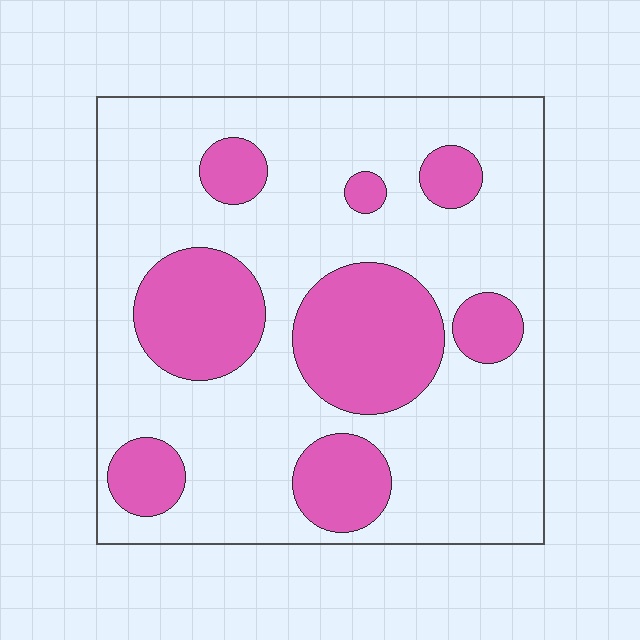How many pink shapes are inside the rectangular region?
8.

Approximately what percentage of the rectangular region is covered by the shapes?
Approximately 30%.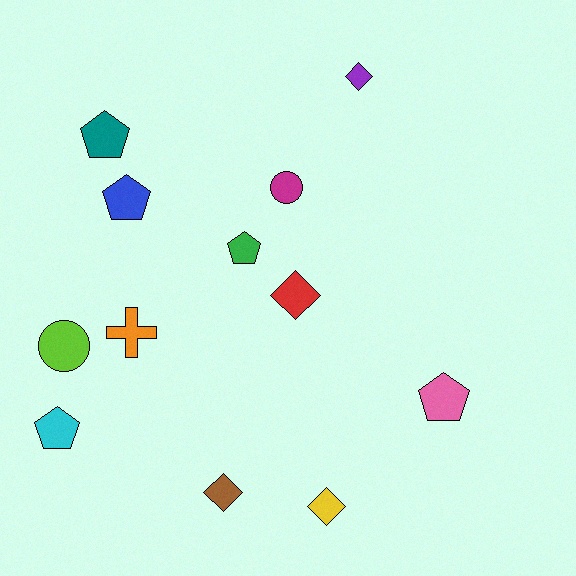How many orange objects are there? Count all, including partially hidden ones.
There is 1 orange object.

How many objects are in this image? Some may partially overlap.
There are 12 objects.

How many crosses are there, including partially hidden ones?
There is 1 cross.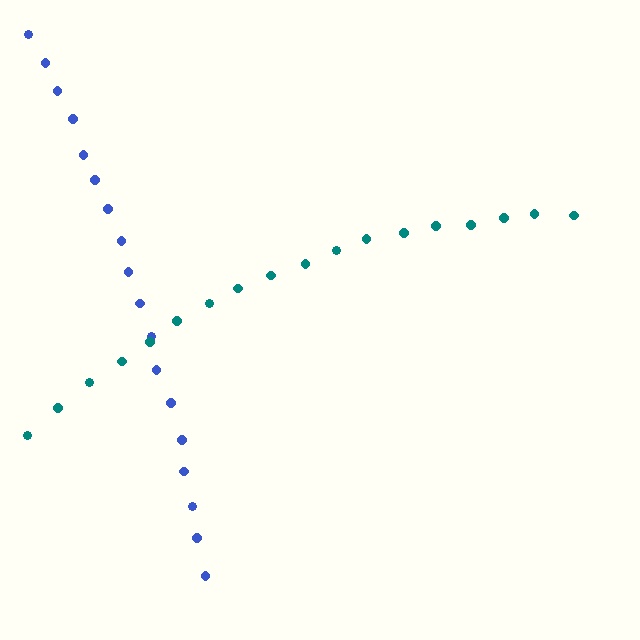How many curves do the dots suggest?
There are 2 distinct paths.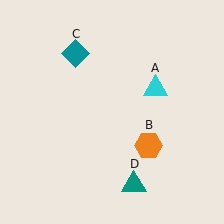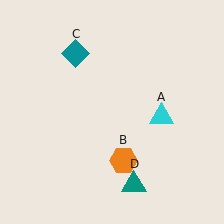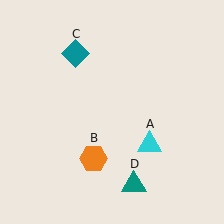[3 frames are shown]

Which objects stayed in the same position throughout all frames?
Teal diamond (object C) and teal triangle (object D) remained stationary.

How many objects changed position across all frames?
2 objects changed position: cyan triangle (object A), orange hexagon (object B).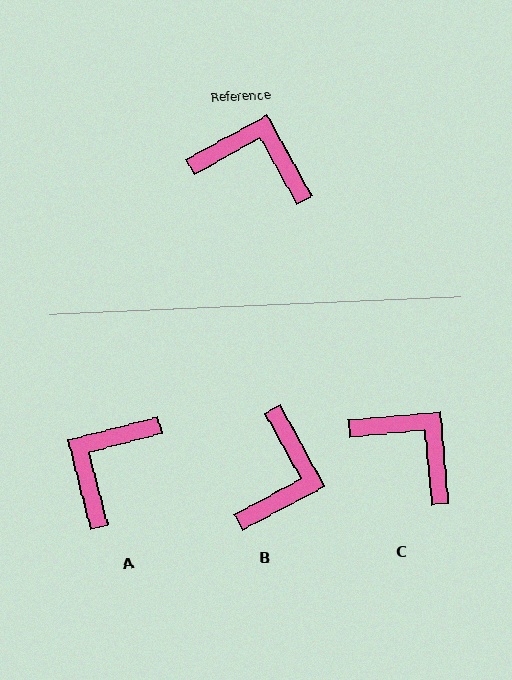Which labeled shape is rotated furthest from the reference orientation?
B, about 91 degrees away.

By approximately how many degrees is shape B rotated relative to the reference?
Approximately 91 degrees clockwise.